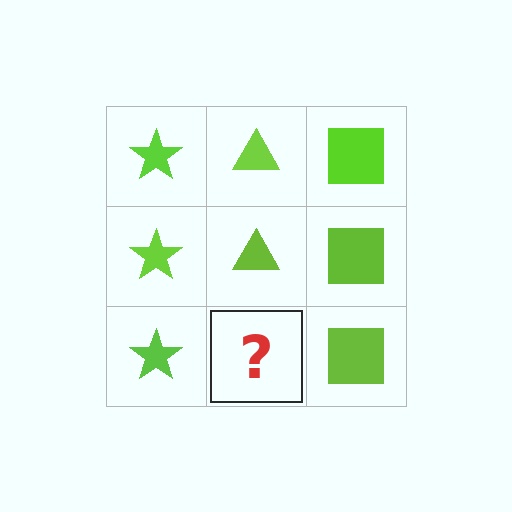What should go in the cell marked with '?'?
The missing cell should contain a lime triangle.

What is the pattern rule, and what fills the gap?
The rule is that each column has a consistent shape. The gap should be filled with a lime triangle.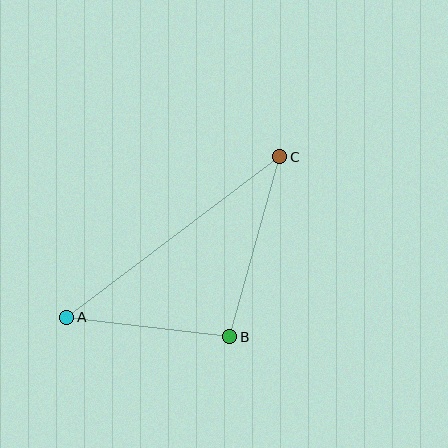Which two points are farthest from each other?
Points A and C are farthest from each other.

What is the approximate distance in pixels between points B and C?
The distance between B and C is approximately 187 pixels.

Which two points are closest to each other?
Points A and B are closest to each other.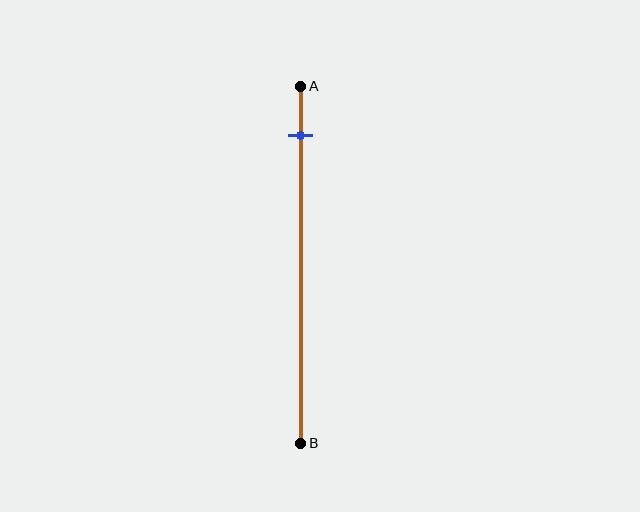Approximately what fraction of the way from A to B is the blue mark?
The blue mark is approximately 15% of the way from A to B.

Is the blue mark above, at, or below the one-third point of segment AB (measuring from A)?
The blue mark is above the one-third point of segment AB.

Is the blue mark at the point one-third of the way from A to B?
No, the mark is at about 15% from A, not at the 33% one-third point.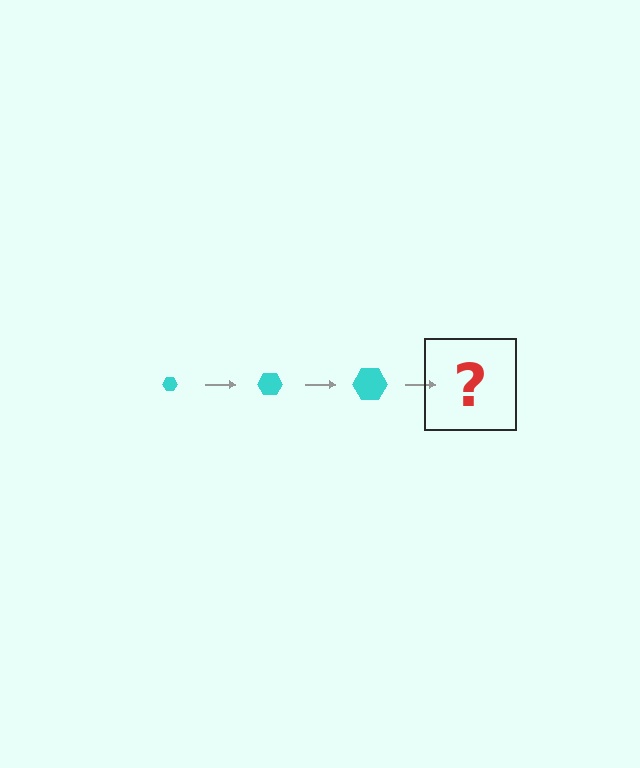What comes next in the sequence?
The next element should be a cyan hexagon, larger than the previous one.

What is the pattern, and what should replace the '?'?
The pattern is that the hexagon gets progressively larger each step. The '?' should be a cyan hexagon, larger than the previous one.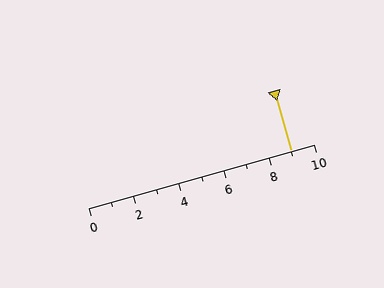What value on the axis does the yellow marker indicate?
The marker indicates approximately 9.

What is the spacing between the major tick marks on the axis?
The major ticks are spaced 2 apart.